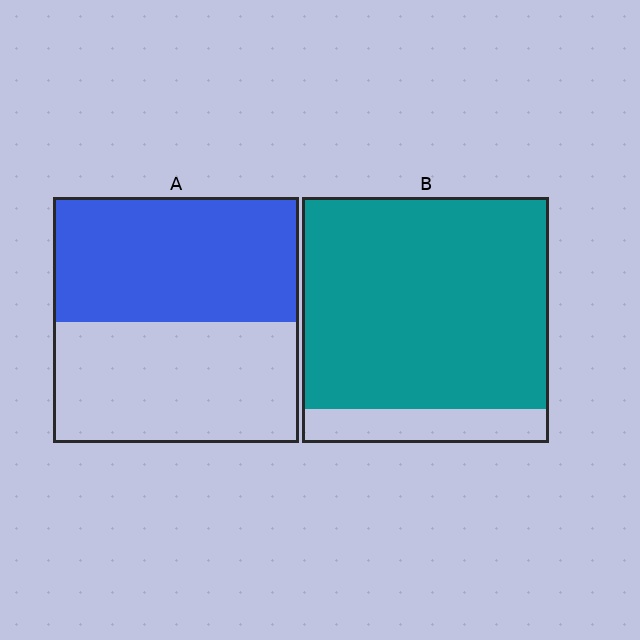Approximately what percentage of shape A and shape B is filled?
A is approximately 50% and B is approximately 85%.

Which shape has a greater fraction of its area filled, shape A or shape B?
Shape B.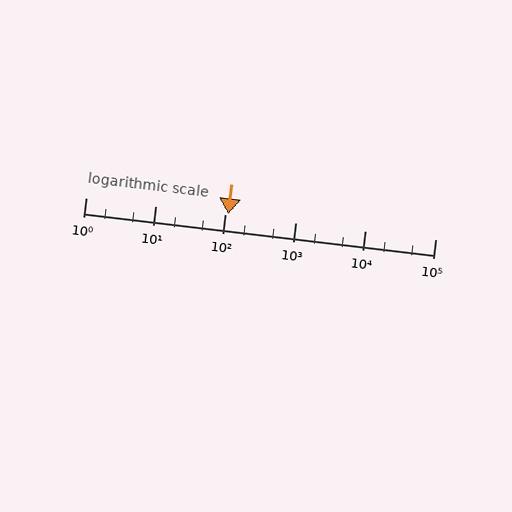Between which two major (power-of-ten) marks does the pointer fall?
The pointer is between 100 and 1000.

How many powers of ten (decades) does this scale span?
The scale spans 5 decades, from 1 to 100000.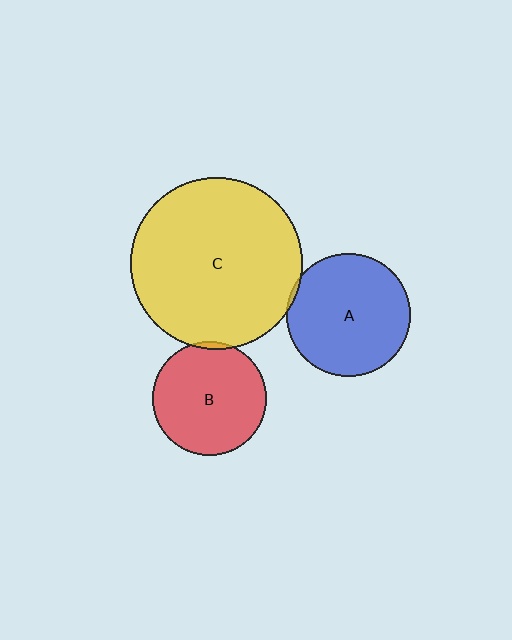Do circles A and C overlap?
Yes.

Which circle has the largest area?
Circle C (yellow).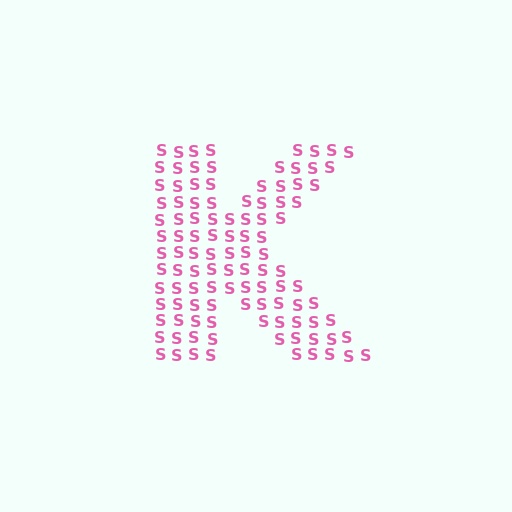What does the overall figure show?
The overall figure shows the letter K.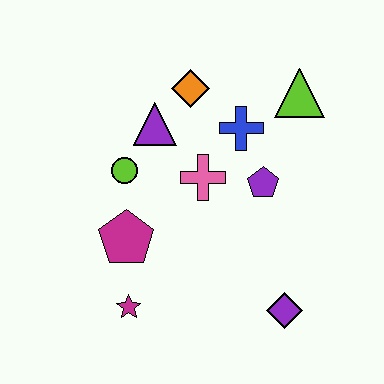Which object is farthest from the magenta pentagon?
The lime triangle is farthest from the magenta pentagon.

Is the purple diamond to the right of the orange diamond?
Yes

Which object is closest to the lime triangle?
The blue cross is closest to the lime triangle.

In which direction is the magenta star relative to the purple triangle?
The magenta star is below the purple triangle.